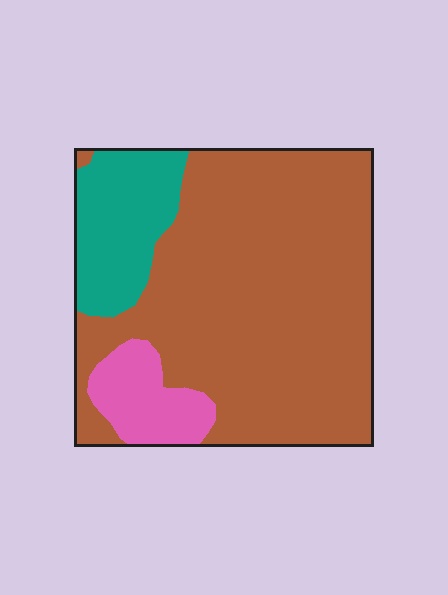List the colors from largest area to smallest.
From largest to smallest: brown, teal, pink.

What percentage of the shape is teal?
Teal covers 16% of the shape.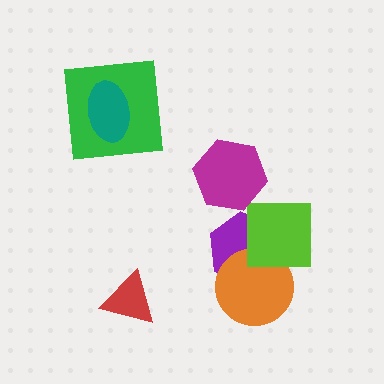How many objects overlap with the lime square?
2 objects overlap with the lime square.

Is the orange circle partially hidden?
Yes, it is partially covered by another shape.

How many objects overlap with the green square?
1 object overlaps with the green square.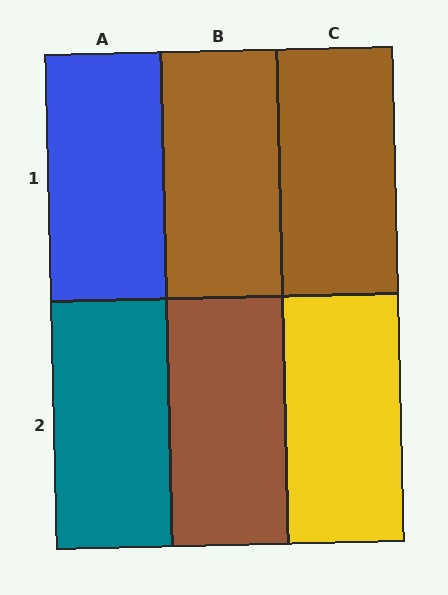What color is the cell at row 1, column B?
Brown.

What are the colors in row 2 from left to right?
Teal, brown, yellow.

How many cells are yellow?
1 cell is yellow.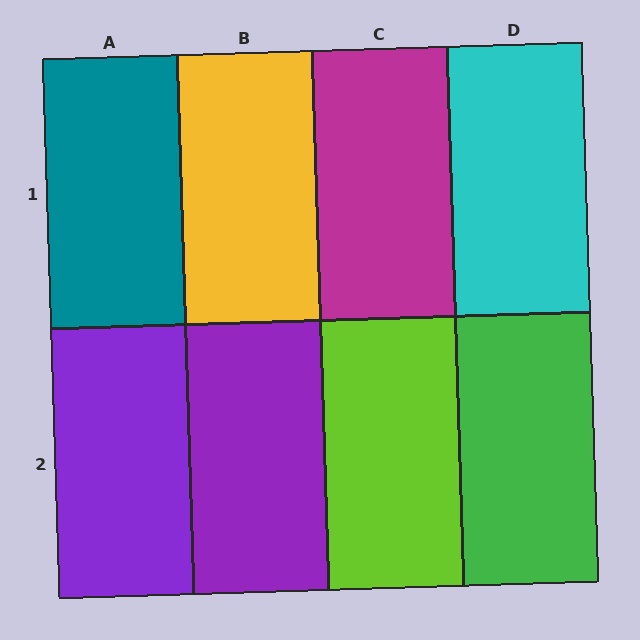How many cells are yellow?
1 cell is yellow.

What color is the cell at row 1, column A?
Teal.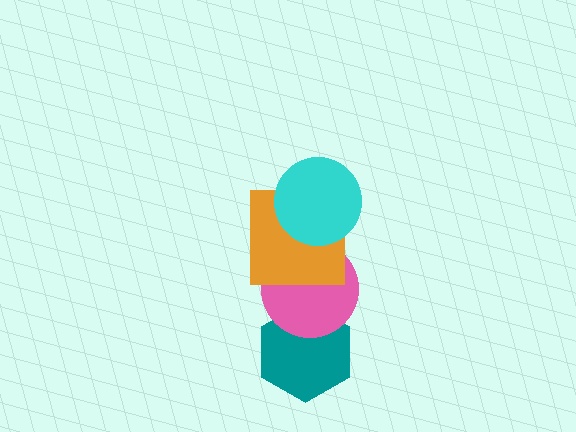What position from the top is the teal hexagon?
The teal hexagon is 4th from the top.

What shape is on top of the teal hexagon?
The pink circle is on top of the teal hexagon.